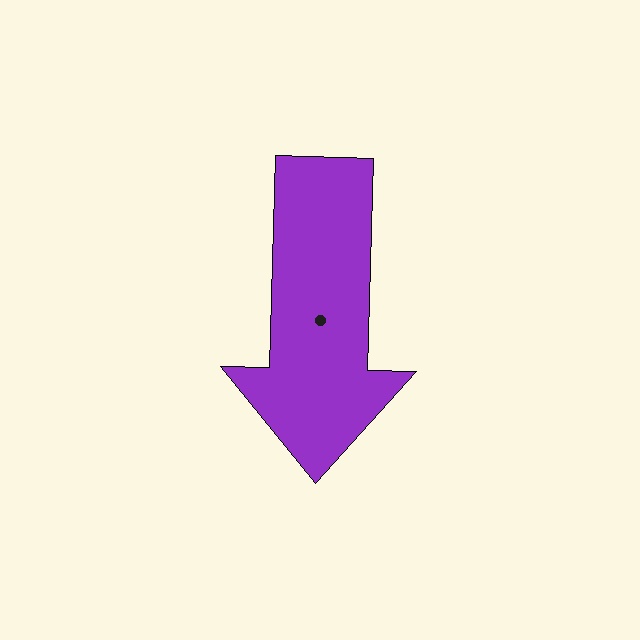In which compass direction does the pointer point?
South.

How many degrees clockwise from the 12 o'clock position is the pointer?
Approximately 182 degrees.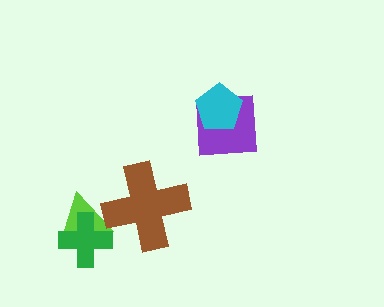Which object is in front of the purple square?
The cyan pentagon is in front of the purple square.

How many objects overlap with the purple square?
1 object overlaps with the purple square.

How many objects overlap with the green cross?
1 object overlaps with the green cross.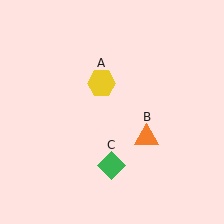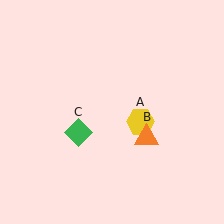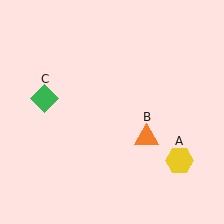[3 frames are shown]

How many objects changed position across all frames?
2 objects changed position: yellow hexagon (object A), green diamond (object C).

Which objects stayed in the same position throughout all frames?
Orange triangle (object B) remained stationary.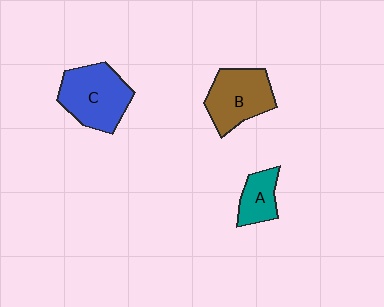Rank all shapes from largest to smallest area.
From largest to smallest: C (blue), B (brown), A (teal).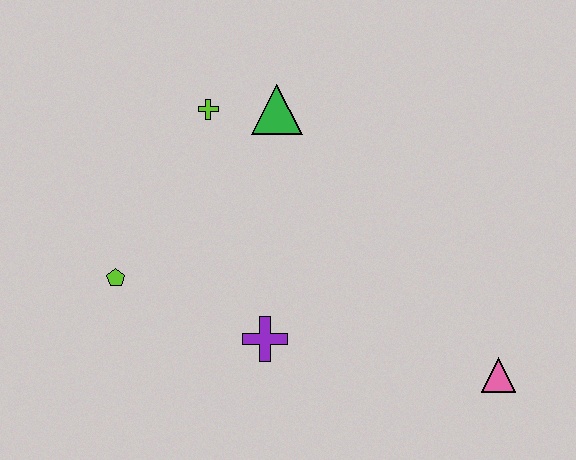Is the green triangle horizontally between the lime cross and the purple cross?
No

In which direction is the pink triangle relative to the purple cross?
The pink triangle is to the right of the purple cross.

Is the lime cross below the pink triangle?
No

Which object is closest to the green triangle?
The lime cross is closest to the green triangle.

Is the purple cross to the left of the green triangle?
Yes